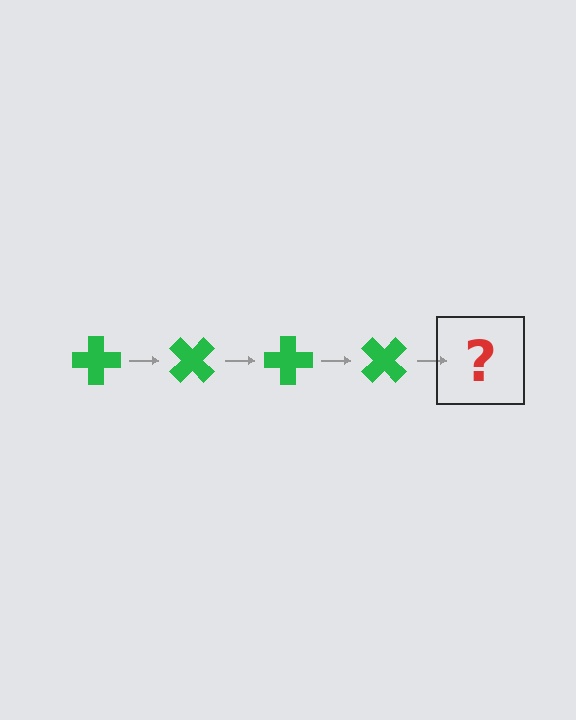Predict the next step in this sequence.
The next step is a green cross rotated 180 degrees.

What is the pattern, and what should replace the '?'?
The pattern is that the cross rotates 45 degrees each step. The '?' should be a green cross rotated 180 degrees.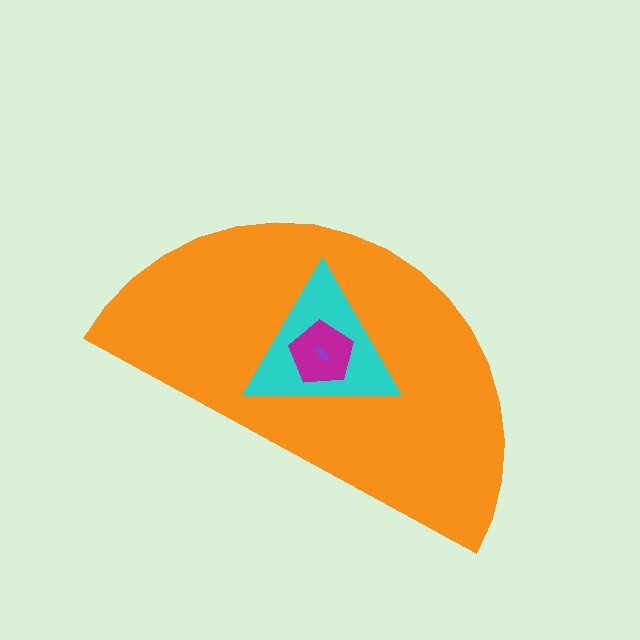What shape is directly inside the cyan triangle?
The magenta pentagon.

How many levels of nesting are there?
4.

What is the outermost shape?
The orange semicircle.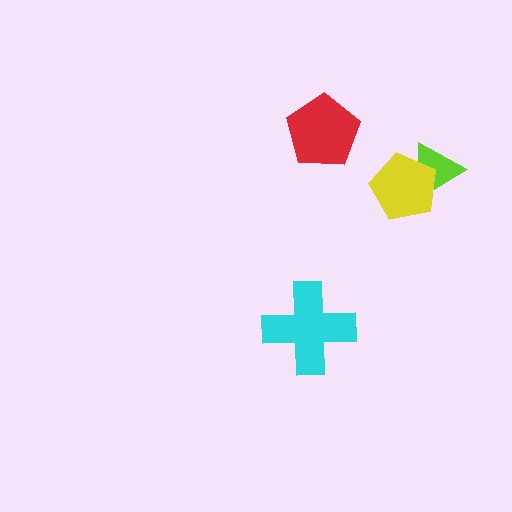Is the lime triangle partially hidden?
Yes, it is partially covered by another shape.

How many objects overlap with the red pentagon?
0 objects overlap with the red pentagon.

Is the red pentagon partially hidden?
No, no other shape covers it.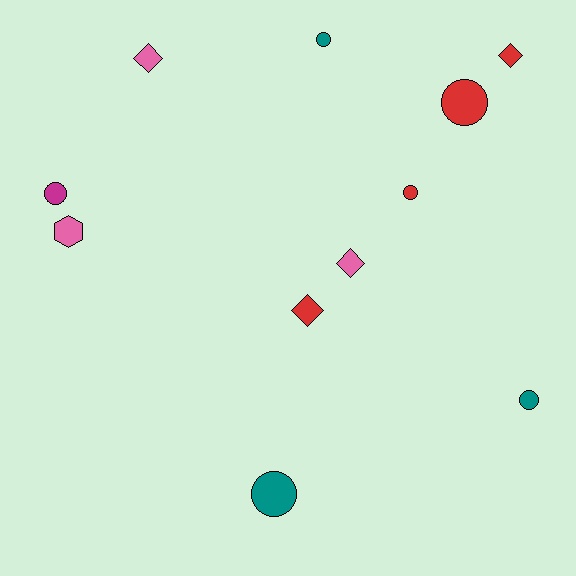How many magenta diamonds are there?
There are no magenta diamonds.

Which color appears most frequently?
Red, with 4 objects.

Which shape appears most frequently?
Circle, with 6 objects.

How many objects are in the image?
There are 11 objects.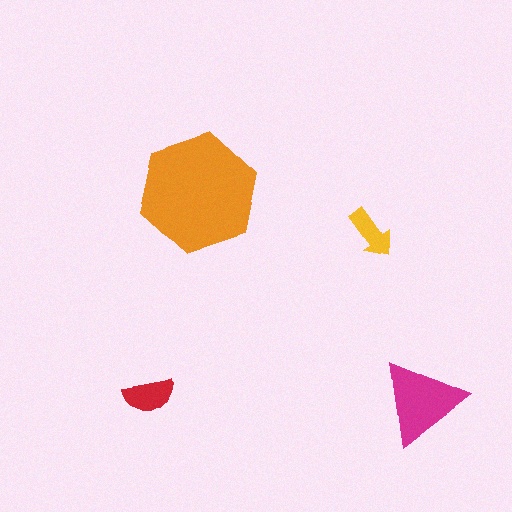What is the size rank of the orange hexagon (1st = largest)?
1st.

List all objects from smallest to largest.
The yellow arrow, the red semicircle, the magenta triangle, the orange hexagon.